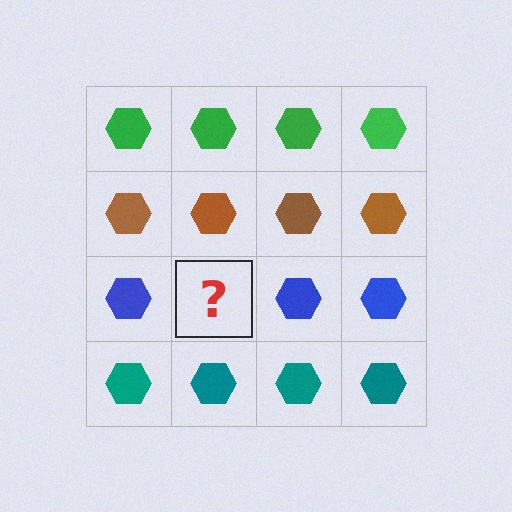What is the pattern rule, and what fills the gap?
The rule is that each row has a consistent color. The gap should be filled with a blue hexagon.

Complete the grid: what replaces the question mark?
The question mark should be replaced with a blue hexagon.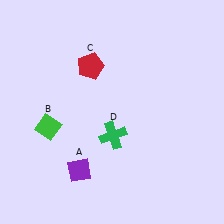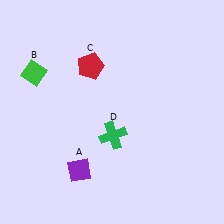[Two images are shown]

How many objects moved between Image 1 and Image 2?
1 object moved between the two images.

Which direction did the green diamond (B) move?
The green diamond (B) moved up.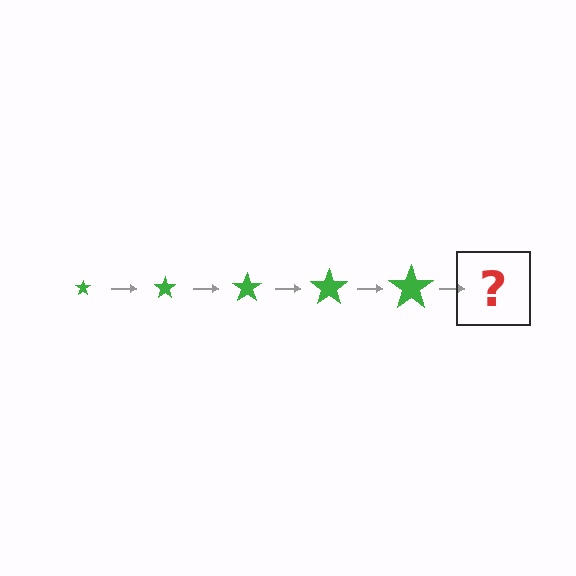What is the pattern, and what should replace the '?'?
The pattern is that the star gets progressively larger each step. The '?' should be a green star, larger than the previous one.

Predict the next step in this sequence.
The next step is a green star, larger than the previous one.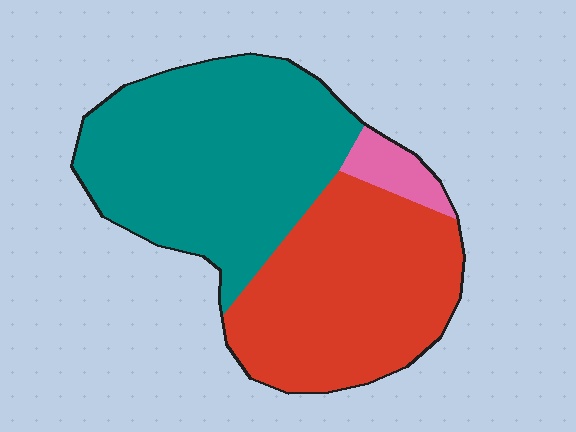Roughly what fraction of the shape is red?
Red covers roughly 45% of the shape.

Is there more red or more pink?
Red.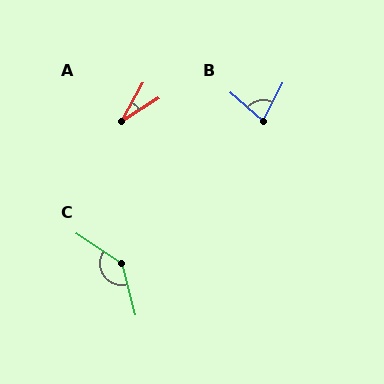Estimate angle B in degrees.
Approximately 75 degrees.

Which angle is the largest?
C, at approximately 138 degrees.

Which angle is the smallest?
A, at approximately 28 degrees.